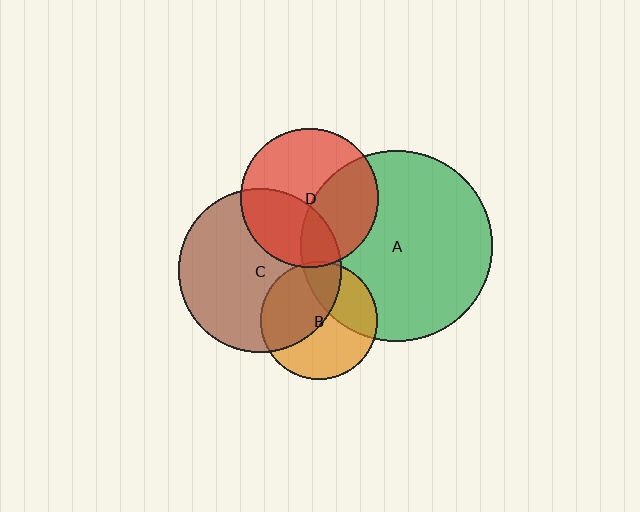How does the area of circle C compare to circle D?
Approximately 1.4 times.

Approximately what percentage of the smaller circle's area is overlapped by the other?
Approximately 40%.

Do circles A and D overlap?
Yes.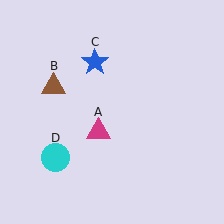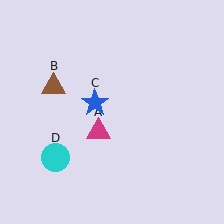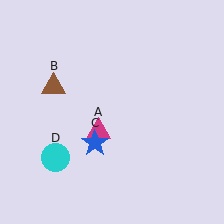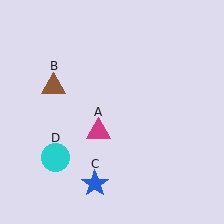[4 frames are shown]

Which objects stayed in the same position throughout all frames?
Magenta triangle (object A) and brown triangle (object B) and cyan circle (object D) remained stationary.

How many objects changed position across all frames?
1 object changed position: blue star (object C).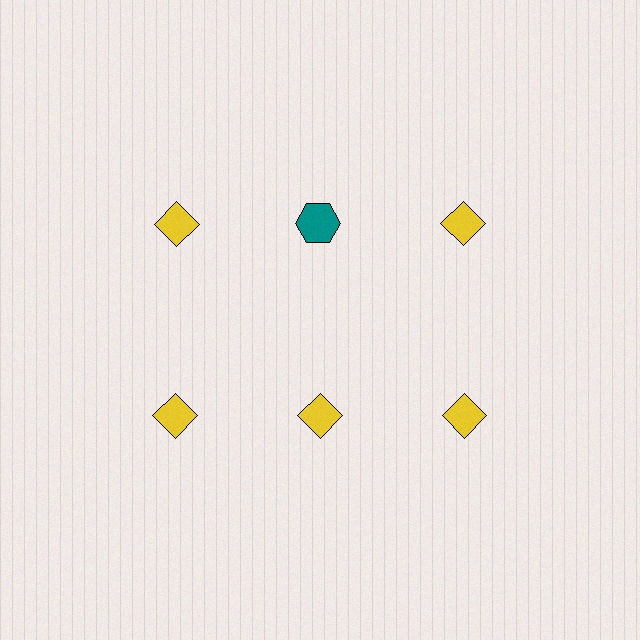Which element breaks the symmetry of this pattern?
The teal hexagon in the top row, second from left column breaks the symmetry. All other shapes are yellow diamonds.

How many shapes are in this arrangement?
There are 6 shapes arranged in a grid pattern.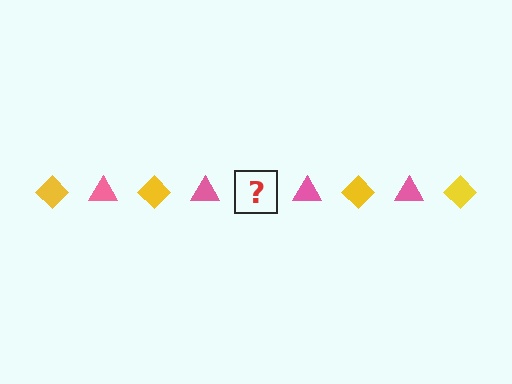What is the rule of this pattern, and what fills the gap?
The rule is that the pattern alternates between yellow diamond and pink triangle. The gap should be filled with a yellow diamond.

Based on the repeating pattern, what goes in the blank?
The blank should be a yellow diamond.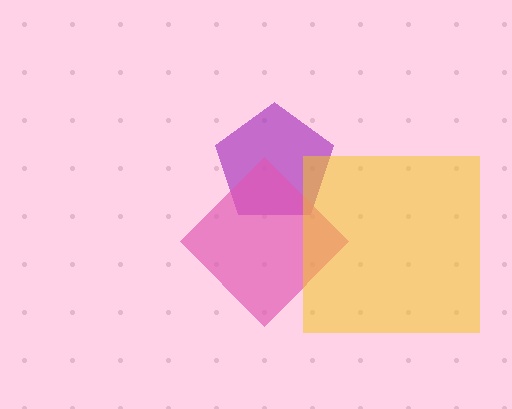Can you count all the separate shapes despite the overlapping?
Yes, there are 3 separate shapes.